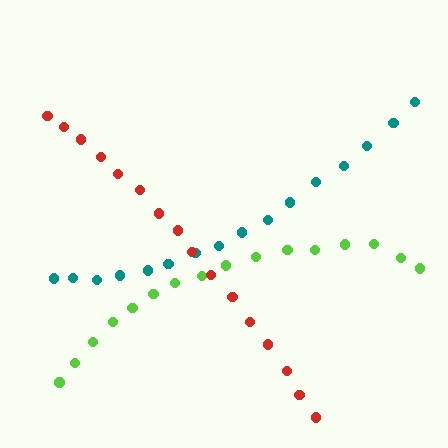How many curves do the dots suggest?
There are 3 distinct paths.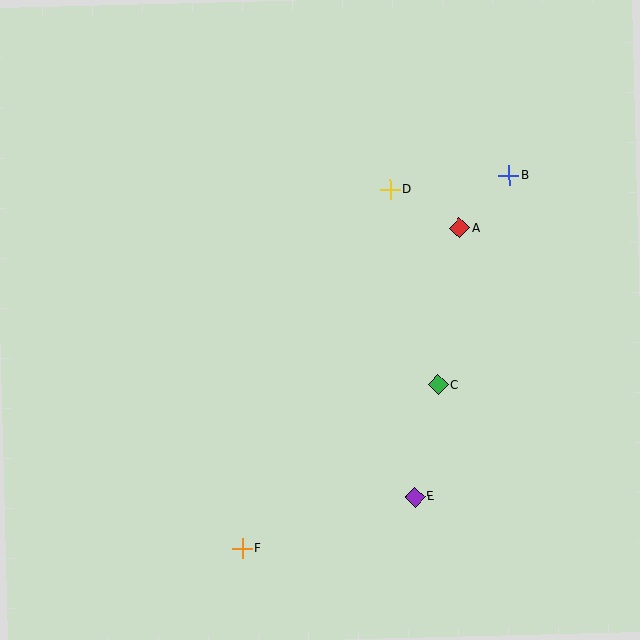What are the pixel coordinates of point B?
Point B is at (509, 176).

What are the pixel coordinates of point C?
Point C is at (438, 385).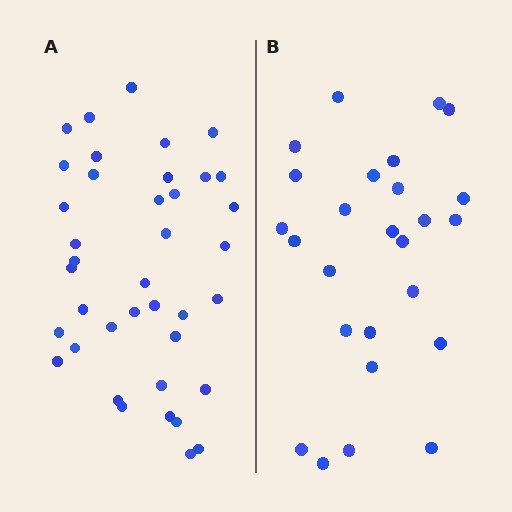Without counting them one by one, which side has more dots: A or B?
Region A (the left region) has more dots.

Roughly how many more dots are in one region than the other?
Region A has approximately 15 more dots than region B.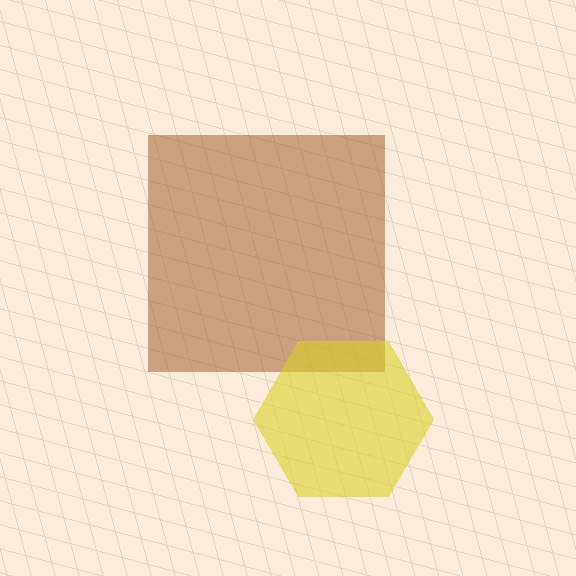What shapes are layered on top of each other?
The layered shapes are: a brown square, a yellow hexagon.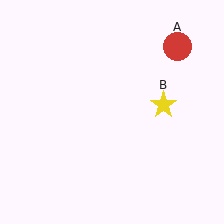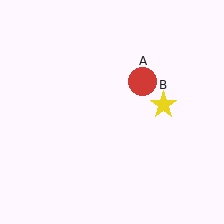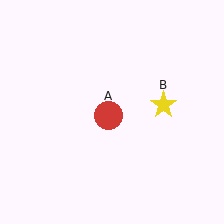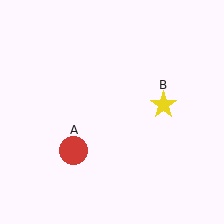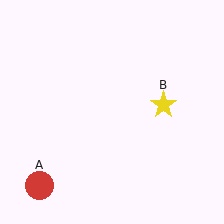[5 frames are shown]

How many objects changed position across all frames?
1 object changed position: red circle (object A).